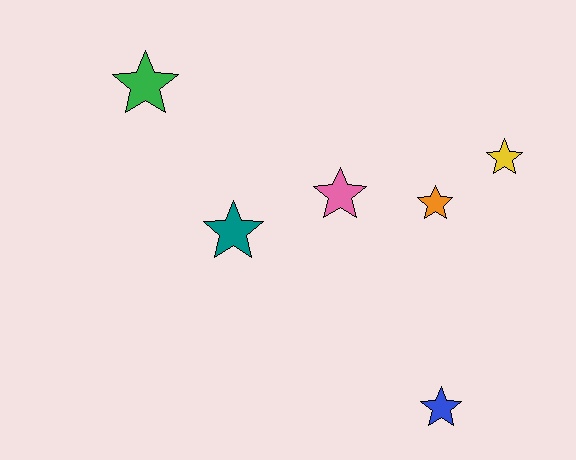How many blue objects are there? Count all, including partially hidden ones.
There is 1 blue object.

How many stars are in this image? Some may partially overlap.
There are 6 stars.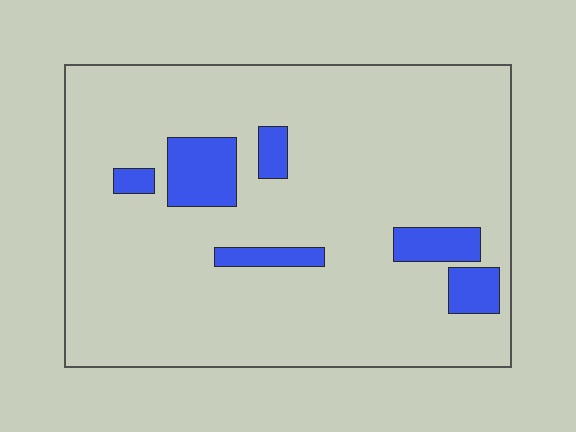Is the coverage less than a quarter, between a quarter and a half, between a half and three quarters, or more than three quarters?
Less than a quarter.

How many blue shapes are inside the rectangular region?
6.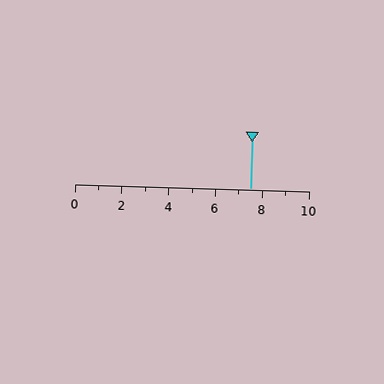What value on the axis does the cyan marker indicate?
The marker indicates approximately 7.5.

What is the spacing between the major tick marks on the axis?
The major ticks are spaced 2 apart.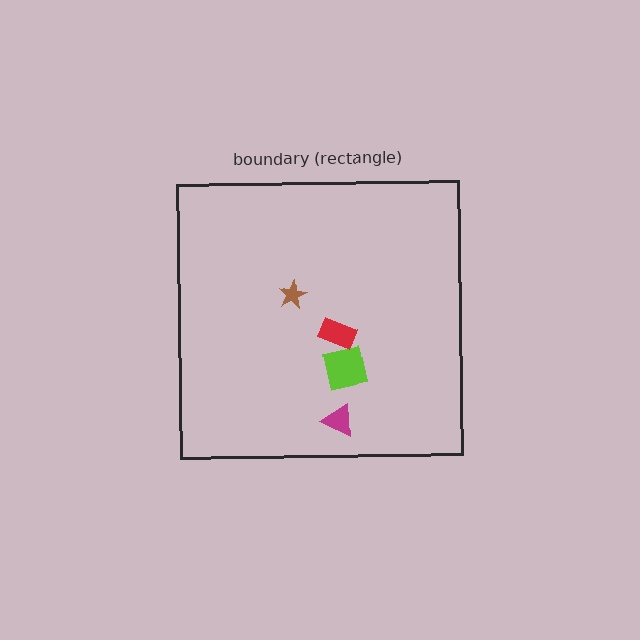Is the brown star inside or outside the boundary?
Inside.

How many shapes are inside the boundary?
4 inside, 0 outside.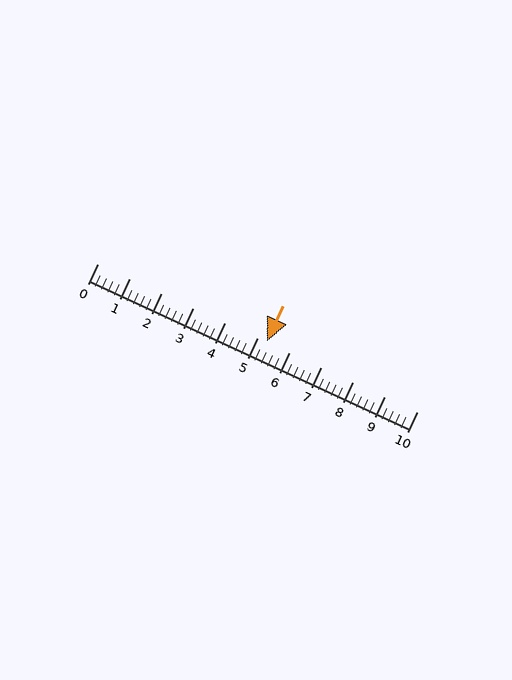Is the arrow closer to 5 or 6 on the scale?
The arrow is closer to 5.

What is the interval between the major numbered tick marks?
The major tick marks are spaced 1 units apart.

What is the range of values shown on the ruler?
The ruler shows values from 0 to 10.